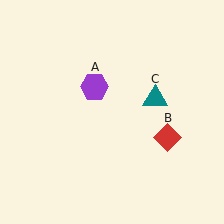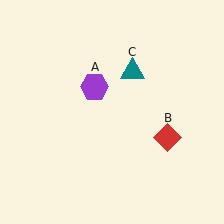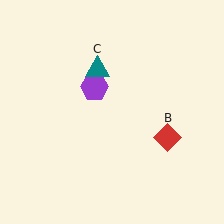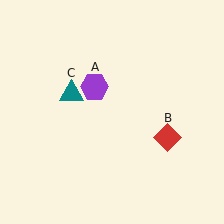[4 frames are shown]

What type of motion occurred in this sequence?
The teal triangle (object C) rotated counterclockwise around the center of the scene.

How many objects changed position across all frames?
1 object changed position: teal triangle (object C).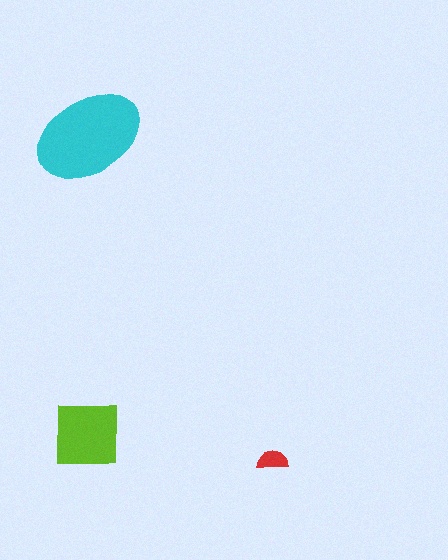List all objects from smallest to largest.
The red semicircle, the lime square, the cyan ellipse.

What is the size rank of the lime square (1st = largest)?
2nd.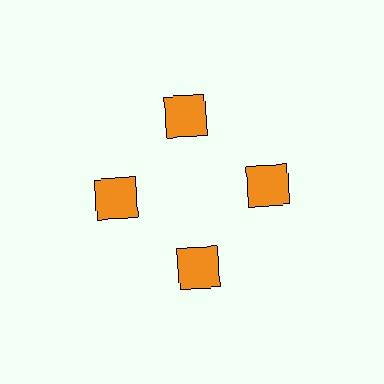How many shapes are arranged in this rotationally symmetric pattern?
There are 4 shapes, arranged in 4 groups of 1.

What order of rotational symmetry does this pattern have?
This pattern has 4-fold rotational symmetry.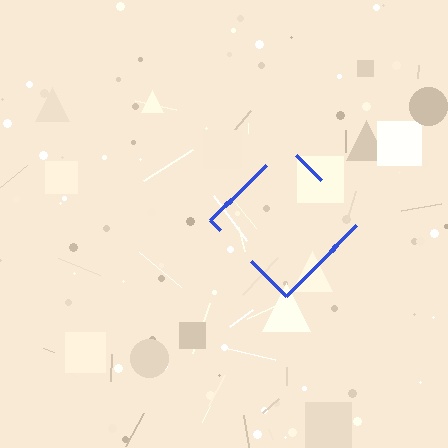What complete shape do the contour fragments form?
The contour fragments form a diamond.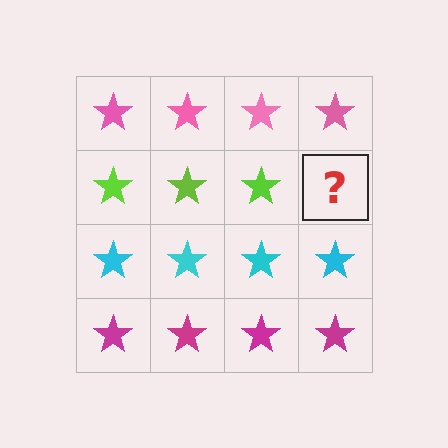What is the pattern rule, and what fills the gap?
The rule is that each row has a consistent color. The gap should be filled with a lime star.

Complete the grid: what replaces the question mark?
The question mark should be replaced with a lime star.